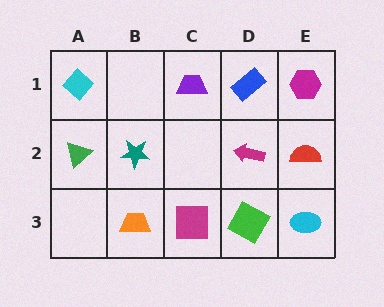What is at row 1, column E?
A magenta hexagon.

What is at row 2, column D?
A magenta arrow.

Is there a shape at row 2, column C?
No, that cell is empty.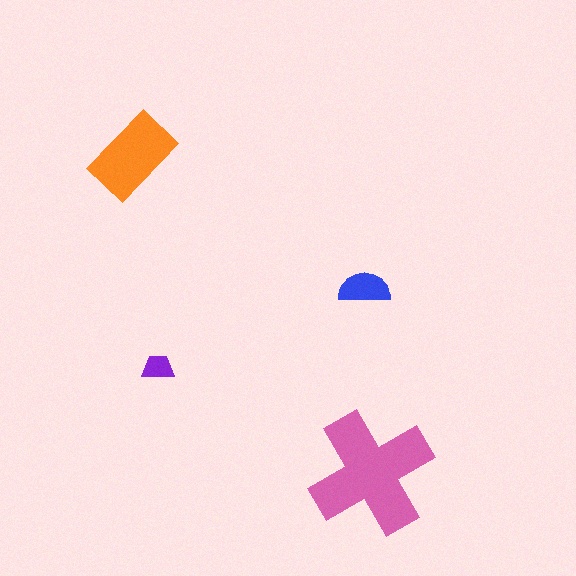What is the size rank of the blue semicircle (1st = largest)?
3rd.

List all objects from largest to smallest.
The pink cross, the orange rectangle, the blue semicircle, the purple trapezoid.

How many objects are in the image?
There are 4 objects in the image.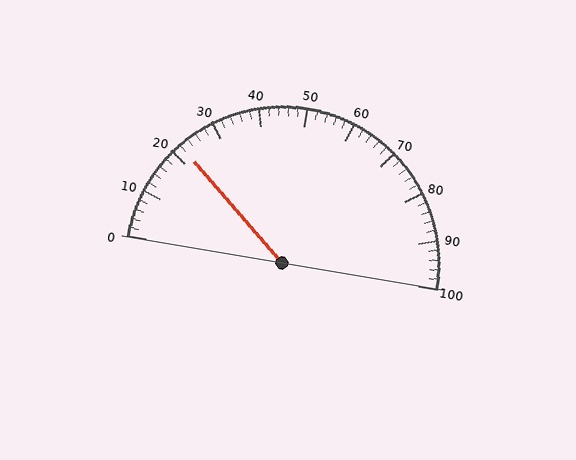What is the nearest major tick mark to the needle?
The nearest major tick mark is 20.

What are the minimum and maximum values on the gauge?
The gauge ranges from 0 to 100.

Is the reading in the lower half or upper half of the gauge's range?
The reading is in the lower half of the range (0 to 100).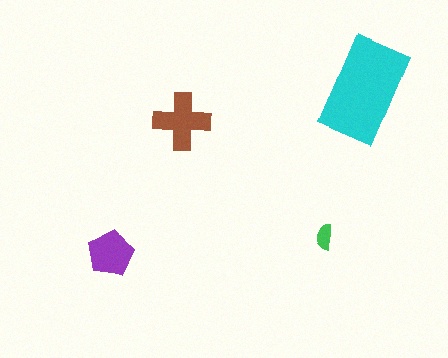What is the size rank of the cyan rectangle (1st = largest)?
1st.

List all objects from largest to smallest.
The cyan rectangle, the brown cross, the purple pentagon, the green semicircle.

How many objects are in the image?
There are 4 objects in the image.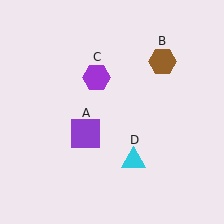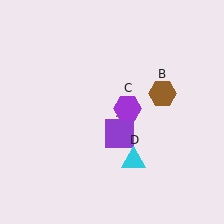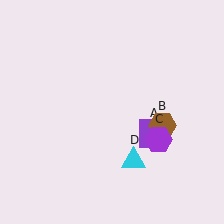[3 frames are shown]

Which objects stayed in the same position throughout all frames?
Cyan triangle (object D) remained stationary.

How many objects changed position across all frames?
3 objects changed position: purple square (object A), brown hexagon (object B), purple hexagon (object C).